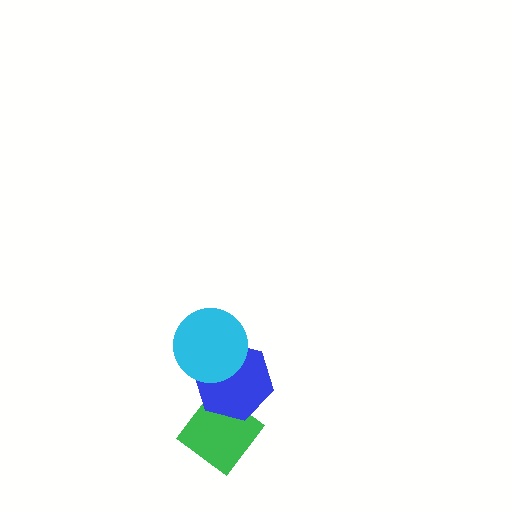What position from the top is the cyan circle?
The cyan circle is 1st from the top.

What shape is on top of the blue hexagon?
The cyan circle is on top of the blue hexagon.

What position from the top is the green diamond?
The green diamond is 3rd from the top.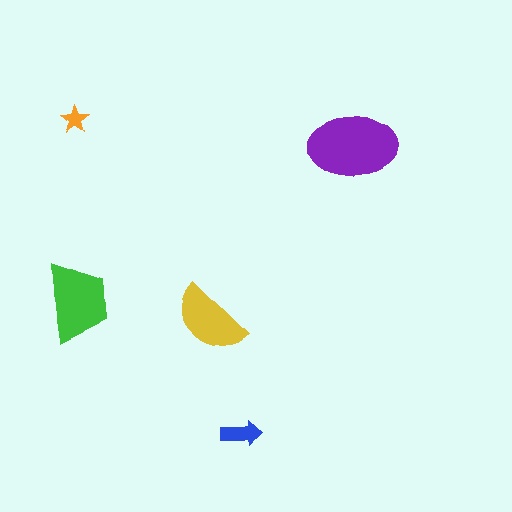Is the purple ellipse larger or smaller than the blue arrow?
Larger.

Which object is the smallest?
The orange star.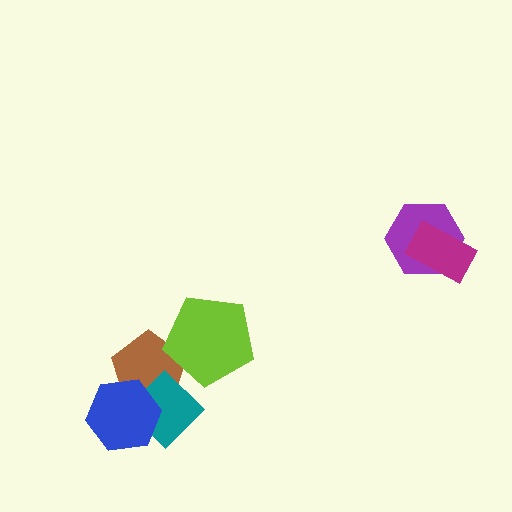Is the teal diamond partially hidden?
Yes, it is partially covered by another shape.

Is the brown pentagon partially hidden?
Yes, it is partially covered by another shape.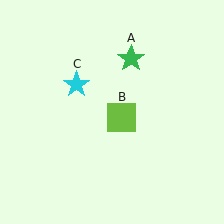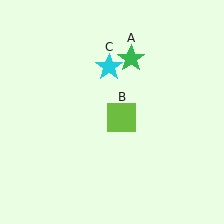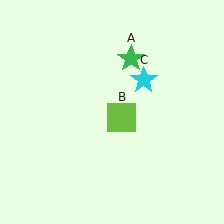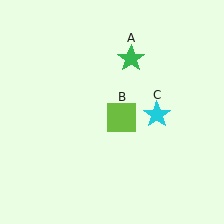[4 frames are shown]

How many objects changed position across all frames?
1 object changed position: cyan star (object C).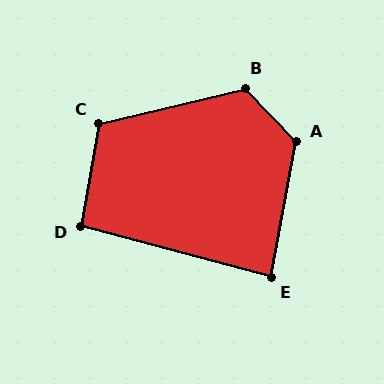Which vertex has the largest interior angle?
A, at approximately 125 degrees.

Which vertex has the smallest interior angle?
E, at approximately 86 degrees.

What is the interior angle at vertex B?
Approximately 121 degrees (obtuse).